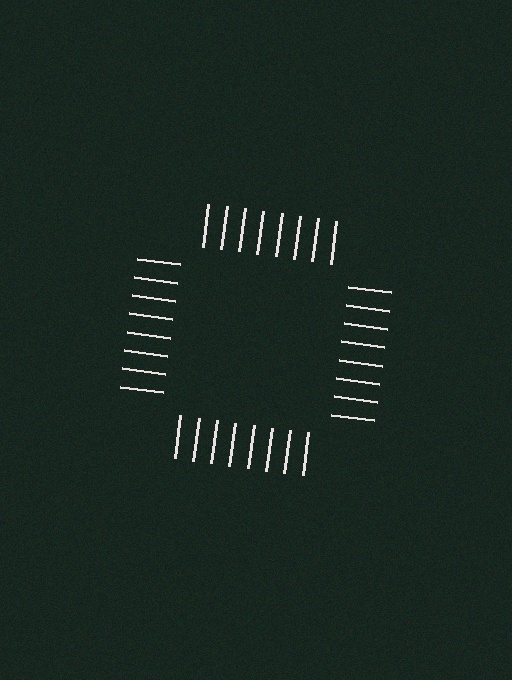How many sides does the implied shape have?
4 sides — the line-ends trace a square.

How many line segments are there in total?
32 — 8 along each of the 4 edges.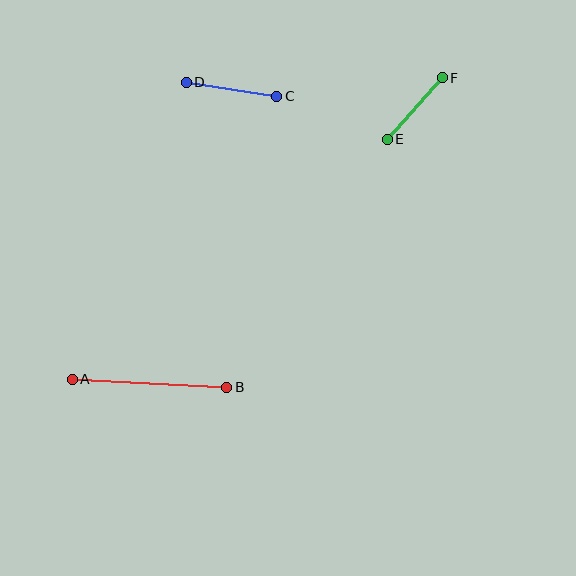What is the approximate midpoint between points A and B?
The midpoint is at approximately (150, 383) pixels.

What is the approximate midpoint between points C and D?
The midpoint is at approximately (232, 89) pixels.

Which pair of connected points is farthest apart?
Points A and B are farthest apart.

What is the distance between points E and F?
The distance is approximately 82 pixels.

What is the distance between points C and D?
The distance is approximately 91 pixels.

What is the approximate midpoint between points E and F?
The midpoint is at approximately (415, 108) pixels.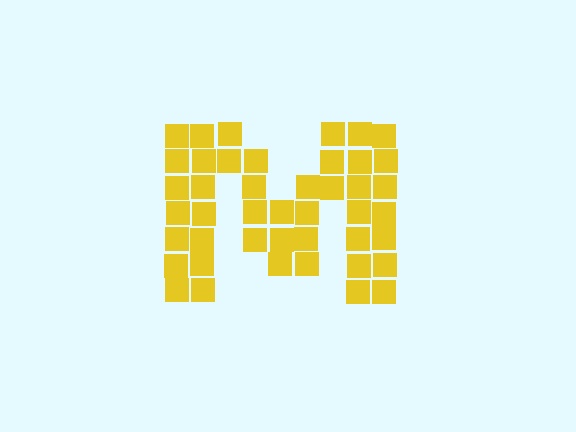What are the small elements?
The small elements are squares.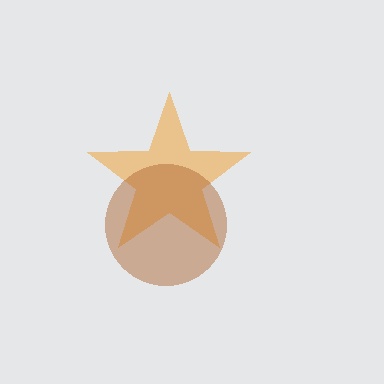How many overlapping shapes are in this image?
There are 2 overlapping shapes in the image.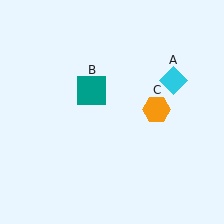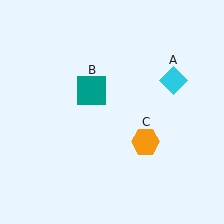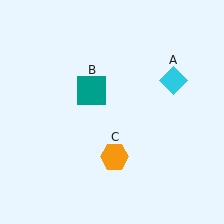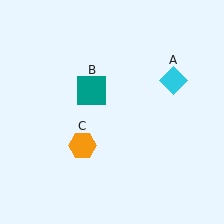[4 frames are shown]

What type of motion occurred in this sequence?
The orange hexagon (object C) rotated clockwise around the center of the scene.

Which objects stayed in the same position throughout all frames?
Cyan diamond (object A) and teal square (object B) remained stationary.